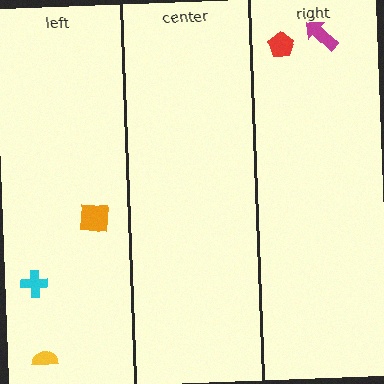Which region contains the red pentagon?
The right region.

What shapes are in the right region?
The red pentagon, the magenta arrow.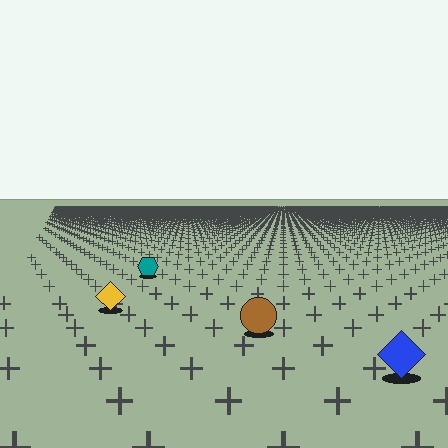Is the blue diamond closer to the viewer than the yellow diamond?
Yes. The blue diamond is closer — you can tell from the texture gradient: the ground texture is coarser near it.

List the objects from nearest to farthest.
From nearest to farthest: the blue diamond, the brown circle, the yellow diamond, the teal hexagon.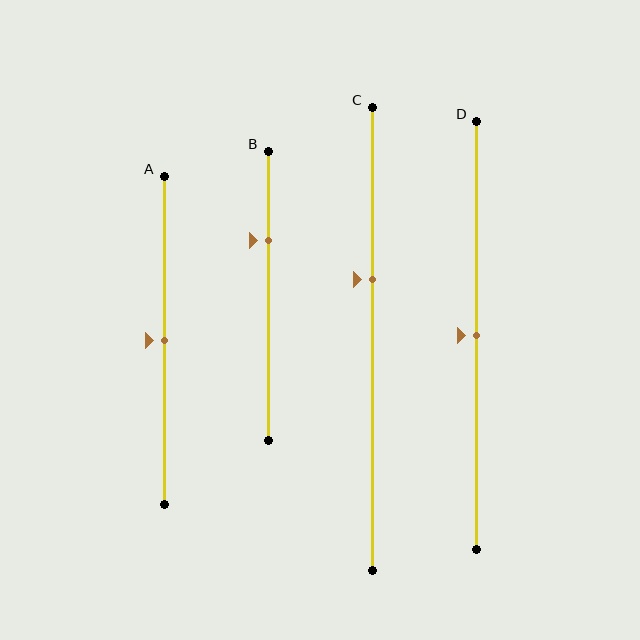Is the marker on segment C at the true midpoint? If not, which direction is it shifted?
No, the marker on segment C is shifted upward by about 13% of the segment length.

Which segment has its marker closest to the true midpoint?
Segment A has its marker closest to the true midpoint.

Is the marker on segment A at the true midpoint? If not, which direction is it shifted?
Yes, the marker on segment A is at the true midpoint.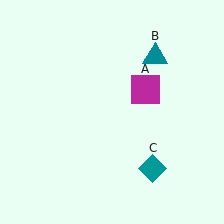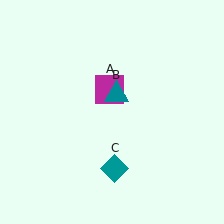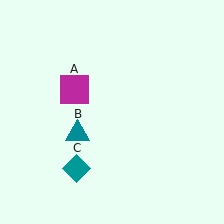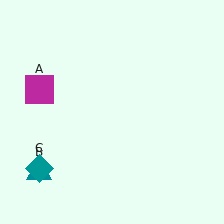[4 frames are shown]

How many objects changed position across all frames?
3 objects changed position: magenta square (object A), teal triangle (object B), teal diamond (object C).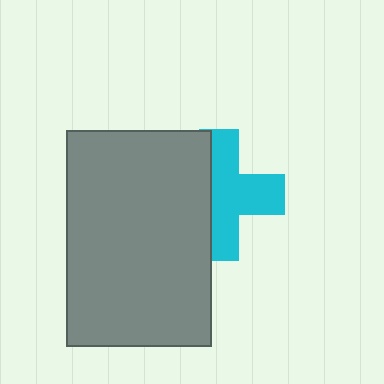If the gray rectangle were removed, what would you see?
You would see the complete cyan cross.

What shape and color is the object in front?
The object in front is a gray rectangle.